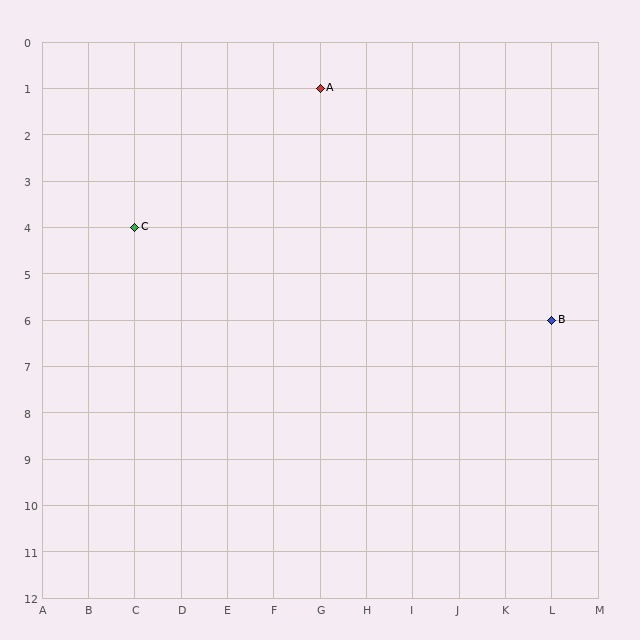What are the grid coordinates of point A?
Point A is at grid coordinates (G, 1).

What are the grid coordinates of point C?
Point C is at grid coordinates (C, 4).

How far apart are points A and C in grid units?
Points A and C are 4 columns and 3 rows apart (about 5.0 grid units diagonally).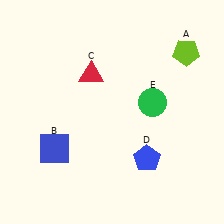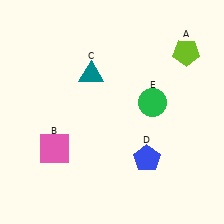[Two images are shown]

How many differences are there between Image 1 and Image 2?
There are 2 differences between the two images.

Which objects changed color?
B changed from blue to pink. C changed from red to teal.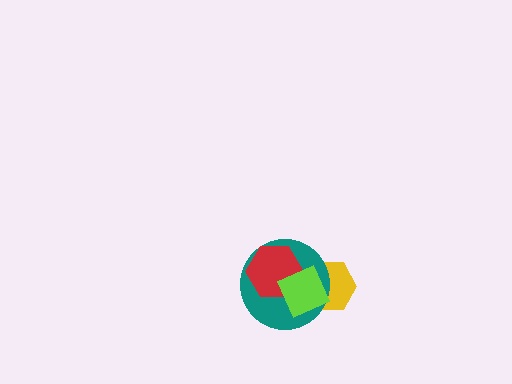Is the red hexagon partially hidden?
Yes, it is partially covered by another shape.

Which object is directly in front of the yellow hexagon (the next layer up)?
The teal circle is directly in front of the yellow hexagon.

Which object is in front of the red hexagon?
The lime diamond is in front of the red hexagon.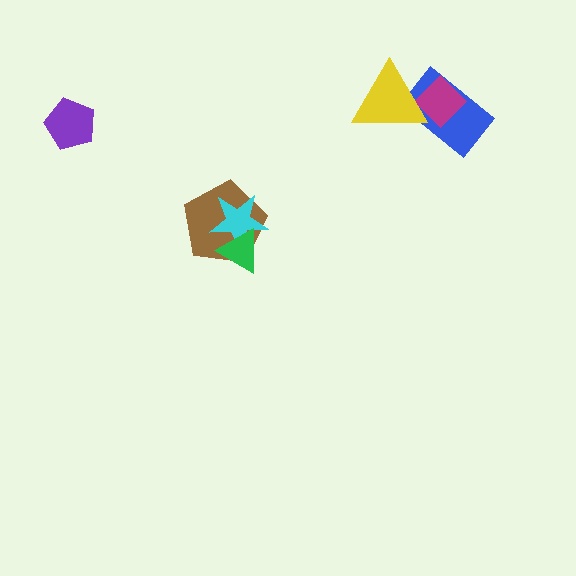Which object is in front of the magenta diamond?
The yellow triangle is in front of the magenta diamond.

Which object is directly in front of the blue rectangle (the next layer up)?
The magenta diamond is directly in front of the blue rectangle.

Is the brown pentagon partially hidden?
Yes, it is partially covered by another shape.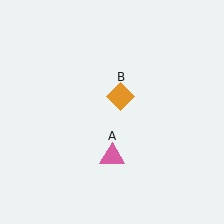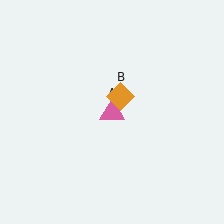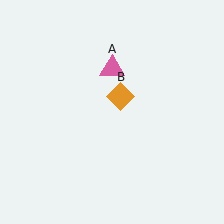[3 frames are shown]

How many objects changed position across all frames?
1 object changed position: pink triangle (object A).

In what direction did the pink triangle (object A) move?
The pink triangle (object A) moved up.